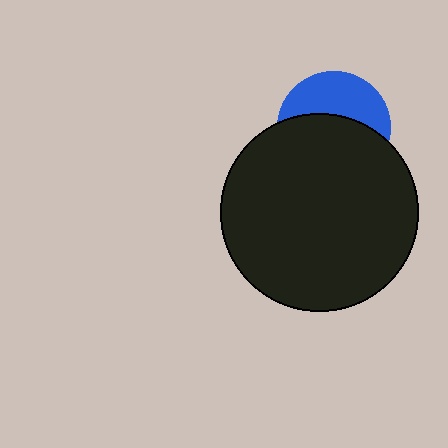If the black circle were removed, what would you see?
You would see the complete blue circle.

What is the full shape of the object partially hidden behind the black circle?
The partially hidden object is a blue circle.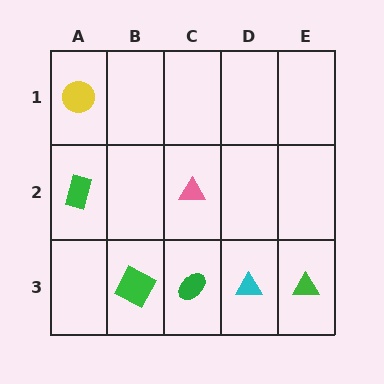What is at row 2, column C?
A pink triangle.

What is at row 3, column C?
A green ellipse.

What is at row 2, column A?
A green rectangle.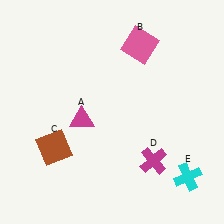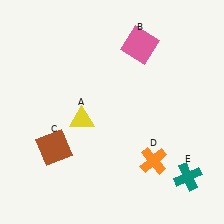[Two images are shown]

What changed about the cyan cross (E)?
In Image 1, E is cyan. In Image 2, it changed to teal.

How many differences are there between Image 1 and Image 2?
There are 3 differences between the two images.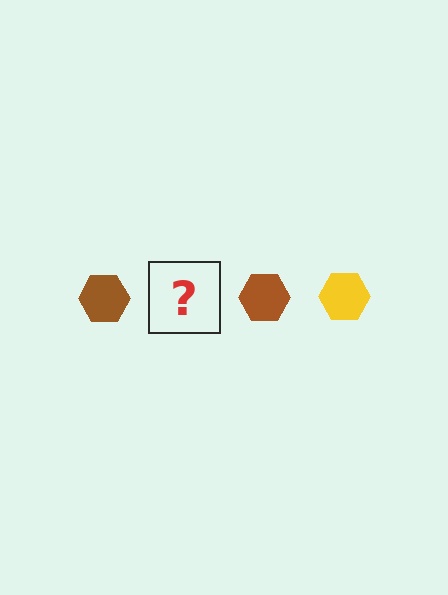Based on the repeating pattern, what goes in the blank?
The blank should be a yellow hexagon.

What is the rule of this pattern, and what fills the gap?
The rule is that the pattern cycles through brown, yellow hexagons. The gap should be filled with a yellow hexagon.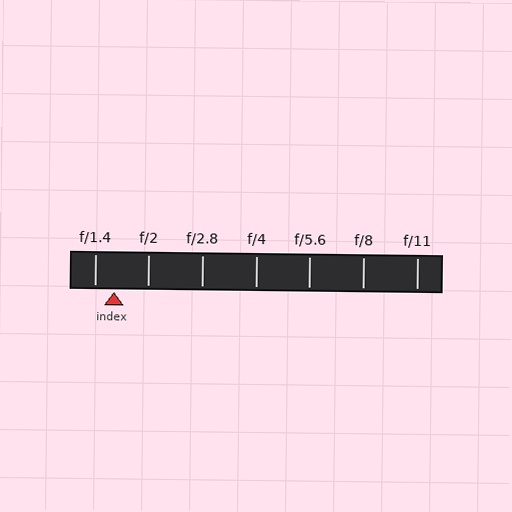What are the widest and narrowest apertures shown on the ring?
The widest aperture shown is f/1.4 and the narrowest is f/11.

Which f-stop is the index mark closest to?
The index mark is closest to f/1.4.